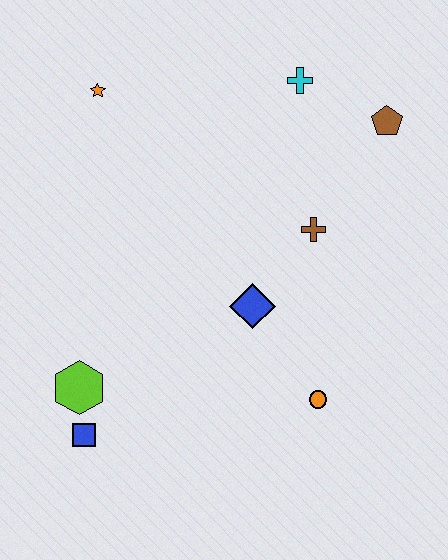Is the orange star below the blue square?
No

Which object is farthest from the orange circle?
The orange star is farthest from the orange circle.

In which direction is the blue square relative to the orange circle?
The blue square is to the left of the orange circle.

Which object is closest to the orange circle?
The blue diamond is closest to the orange circle.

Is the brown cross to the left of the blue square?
No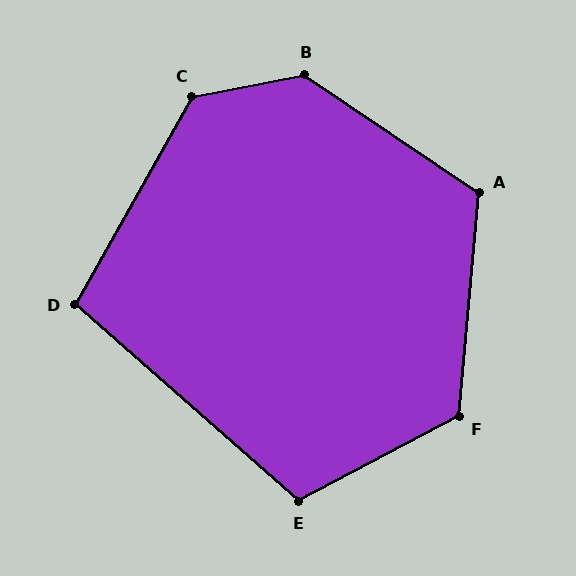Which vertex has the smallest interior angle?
D, at approximately 102 degrees.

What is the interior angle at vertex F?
Approximately 123 degrees (obtuse).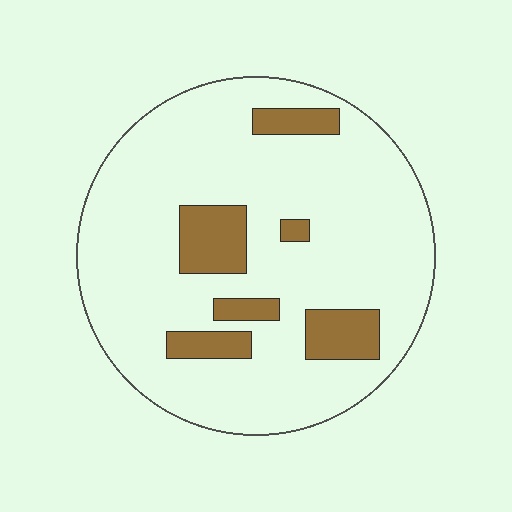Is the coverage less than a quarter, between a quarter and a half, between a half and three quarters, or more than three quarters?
Less than a quarter.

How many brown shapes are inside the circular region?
6.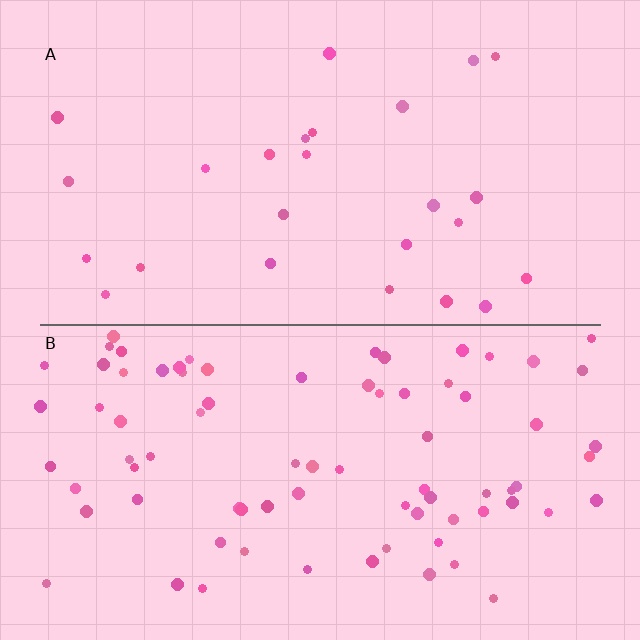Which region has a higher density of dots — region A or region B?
B (the bottom).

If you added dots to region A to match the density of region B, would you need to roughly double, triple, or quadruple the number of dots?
Approximately triple.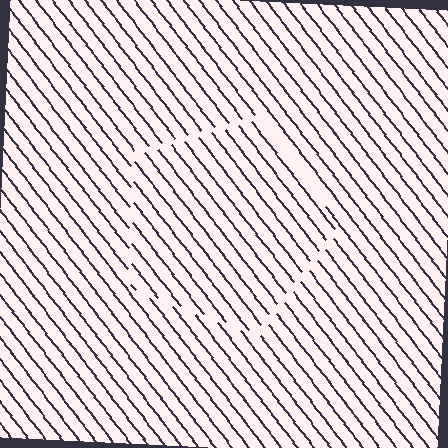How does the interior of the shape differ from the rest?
The interior of the shape contains the same grating, shifted by half a period — the contour is defined by the phase discontinuity where line-ends from the inner and outer gratings abut.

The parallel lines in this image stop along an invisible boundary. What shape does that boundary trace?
An illusory pentagon. The interior of the shape contains the same grating, shifted by half a period — the contour is defined by the phase discontinuity where line-ends from the inner and outer gratings abut.